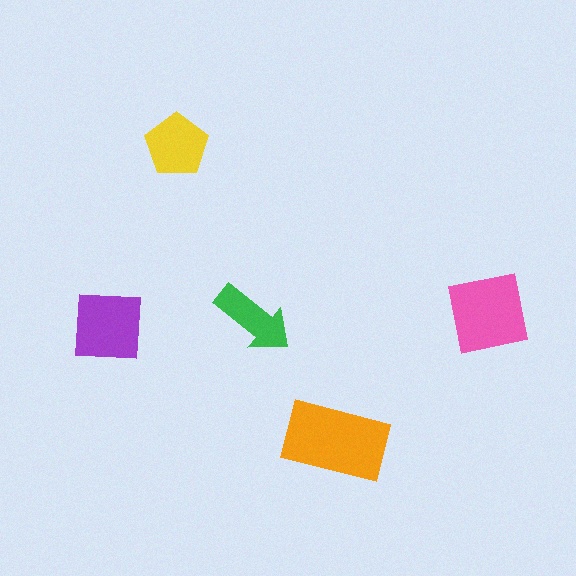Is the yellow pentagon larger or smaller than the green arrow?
Larger.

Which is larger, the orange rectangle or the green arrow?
The orange rectangle.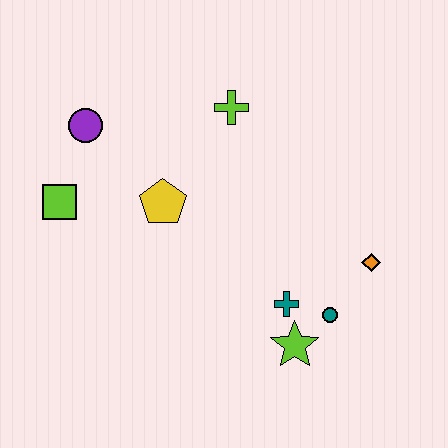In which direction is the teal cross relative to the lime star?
The teal cross is above the lime star.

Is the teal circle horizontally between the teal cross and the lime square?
No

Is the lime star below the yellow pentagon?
Yes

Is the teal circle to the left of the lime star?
No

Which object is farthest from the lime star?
The purple circle is farthest from the lime star.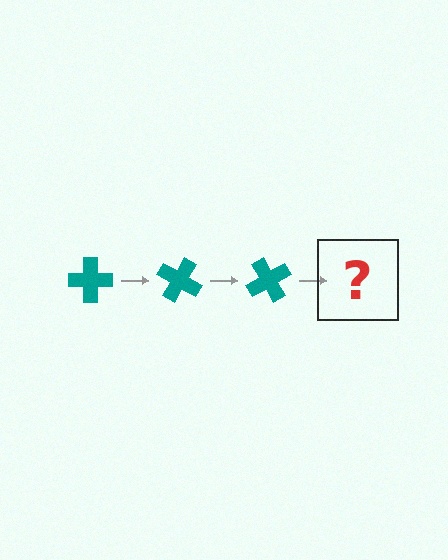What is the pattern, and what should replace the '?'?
The pattern is that the cross rotates 30 degrees each step. The '?' should be a teal cross rotated 90 degrees.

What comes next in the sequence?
The next element should be a teal cross rotated 90 degrees.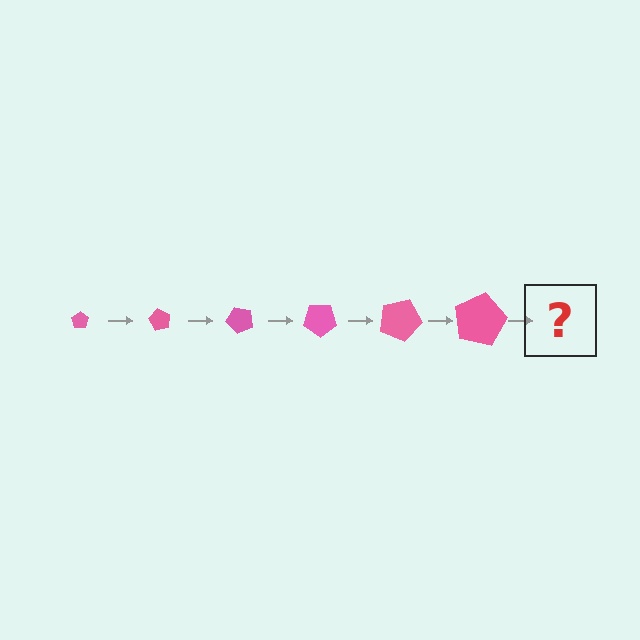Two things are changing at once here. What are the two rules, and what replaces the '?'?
The two rules are that the pentagon grows larger each step and it rotates 60 degrees each step. The '?' should be a pentagon, larger than the previous one and rotated 360 degrees from the start.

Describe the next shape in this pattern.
It should be a pentagon, larger than the previous one and rotated 360 degrees from the start.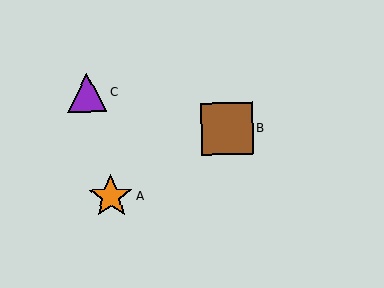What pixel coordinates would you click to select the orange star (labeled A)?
Click at (111, 197) to select the orange star A.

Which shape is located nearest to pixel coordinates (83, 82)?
The purple triangle (labeled C) at (87, 92) is nearest to that location.